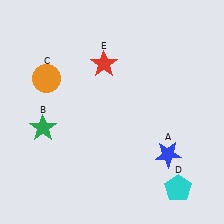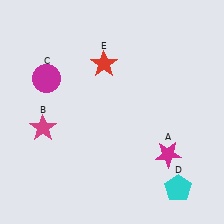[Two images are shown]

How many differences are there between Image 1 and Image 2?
There are 3 differences between the two images.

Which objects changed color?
A changed from blue to magenta. B changed from green to magenta. C changed from orange to magenta.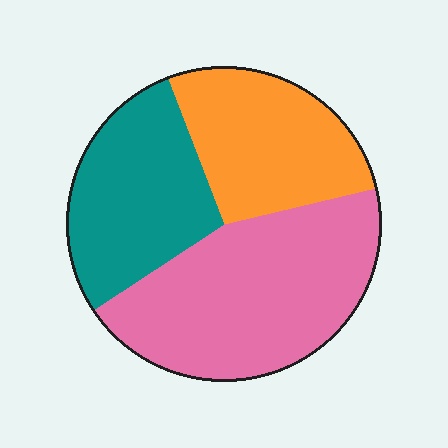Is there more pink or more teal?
Pink.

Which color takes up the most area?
Pink, at roughly 45%.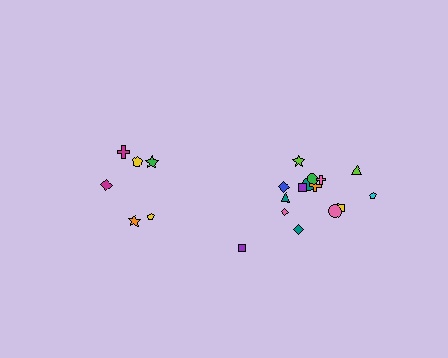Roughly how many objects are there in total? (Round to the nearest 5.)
Roughly 20 objects in total.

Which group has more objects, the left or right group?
The right group.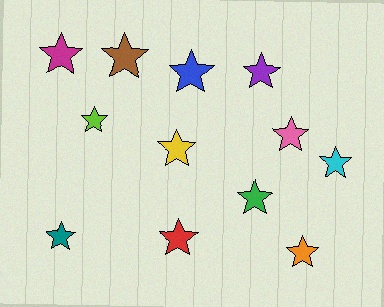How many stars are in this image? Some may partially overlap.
There are 12 stars.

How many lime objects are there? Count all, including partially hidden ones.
There is 1 lime object.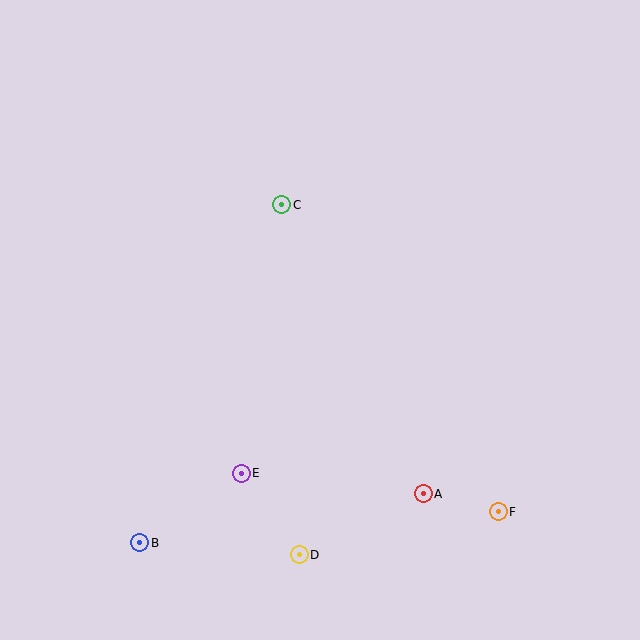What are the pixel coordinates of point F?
Point F is at (498, 512).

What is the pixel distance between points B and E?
The distance between B and E is 123 pixels.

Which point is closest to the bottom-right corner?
Point F is closest to the bottom-right corner.